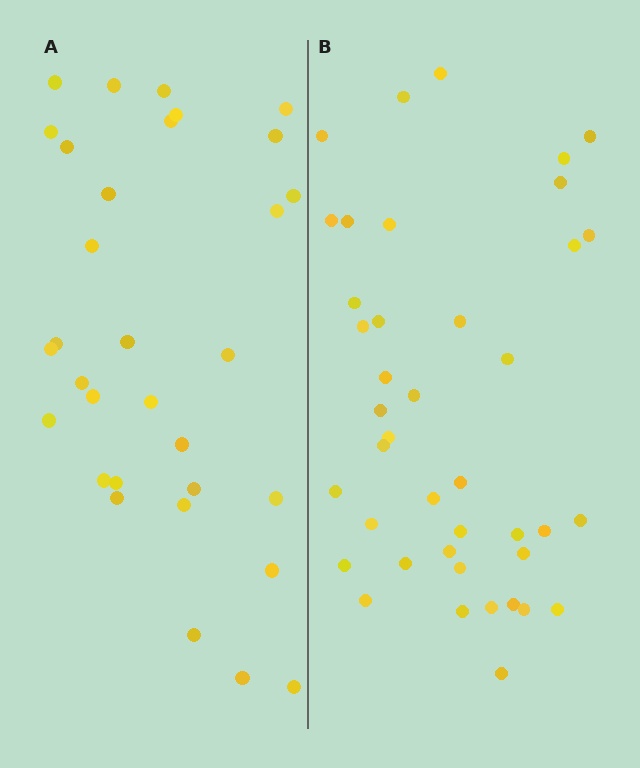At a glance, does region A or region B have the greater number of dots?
Region B (the right region) has more dots.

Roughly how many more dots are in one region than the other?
Region B has roughly 8 or so more dots than region A.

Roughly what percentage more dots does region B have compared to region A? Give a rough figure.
About 30% more.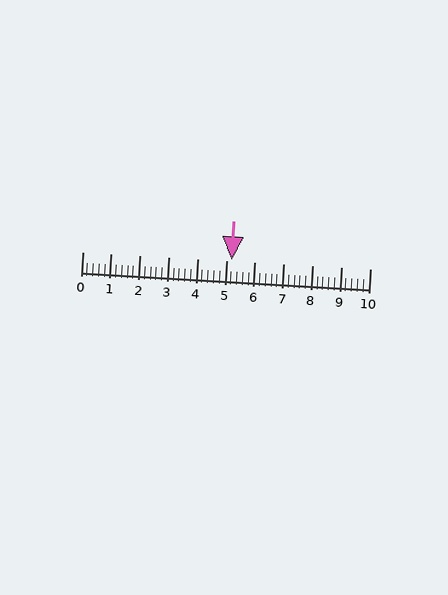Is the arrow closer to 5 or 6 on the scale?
The arrow is closer to 5.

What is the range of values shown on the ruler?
The ruler shows values from 0 to 10.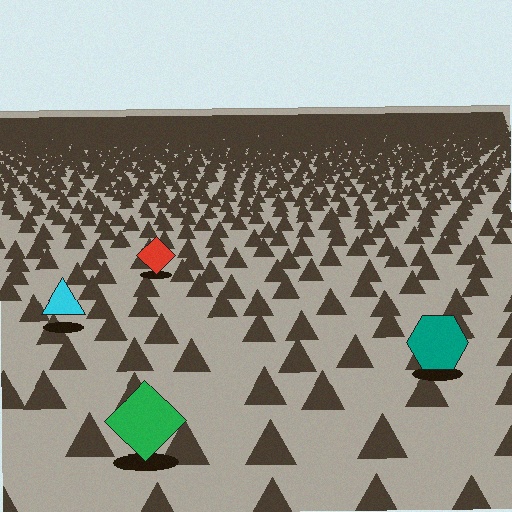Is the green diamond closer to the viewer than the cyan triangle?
Yes. The green diamond is closer — you can tell from the texture gradient: the ground texture is coarser near it.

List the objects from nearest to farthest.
From nearest to farthest: the green diamond, the teal hexagon, the cyan triangle, the red diamond.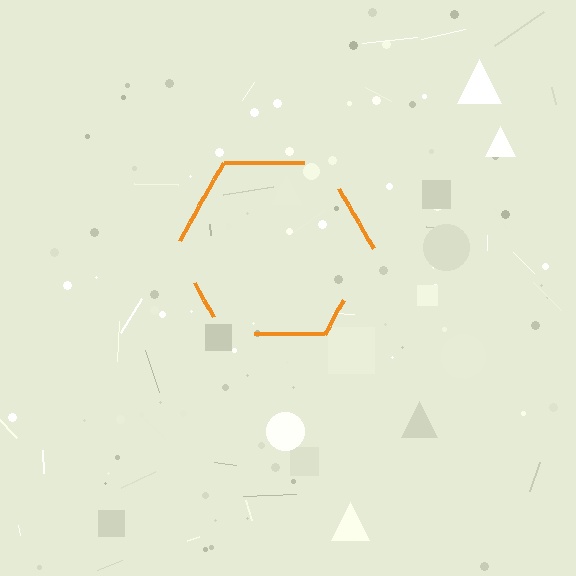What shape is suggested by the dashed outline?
The dashed outline suggests a hexagon.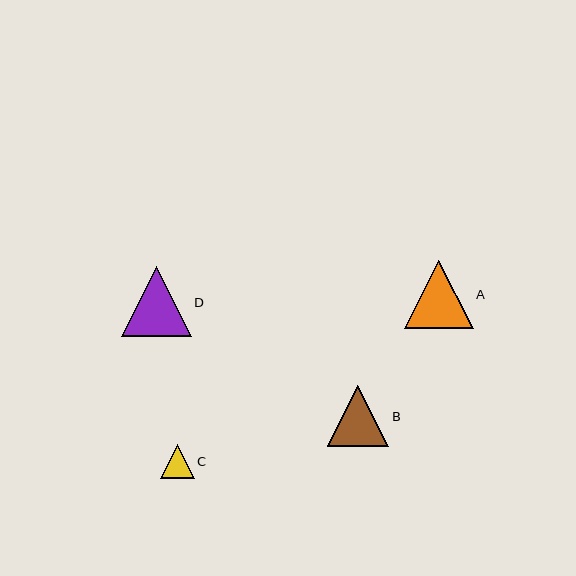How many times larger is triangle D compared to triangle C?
Triangle D is approximately 2.1 times the size of triangle C.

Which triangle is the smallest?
Triangle C is the smallest with a size of approximately 34 pixels.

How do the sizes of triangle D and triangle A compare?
Triangle D and triangle A are approximately the same size.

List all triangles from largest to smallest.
From largest to smallest: D, A, B, C.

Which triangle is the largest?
Triangle D is the largest with a size of approximately 69 pixels.